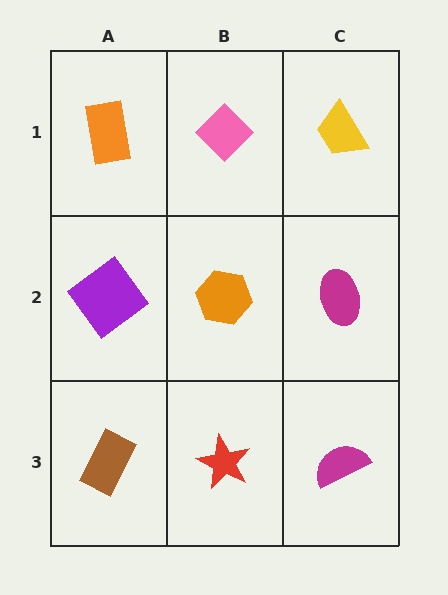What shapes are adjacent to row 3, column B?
An orange hexagon (row 2, column B), a brown rectangle (row 3, column A), a magenta semicircle (row 3, column C).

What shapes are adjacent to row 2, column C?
A yellow trapezoid (row 1, column C), a magenta semicircle (row 3, column C), an orange hexagon (row 2, column B).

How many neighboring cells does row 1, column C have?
2.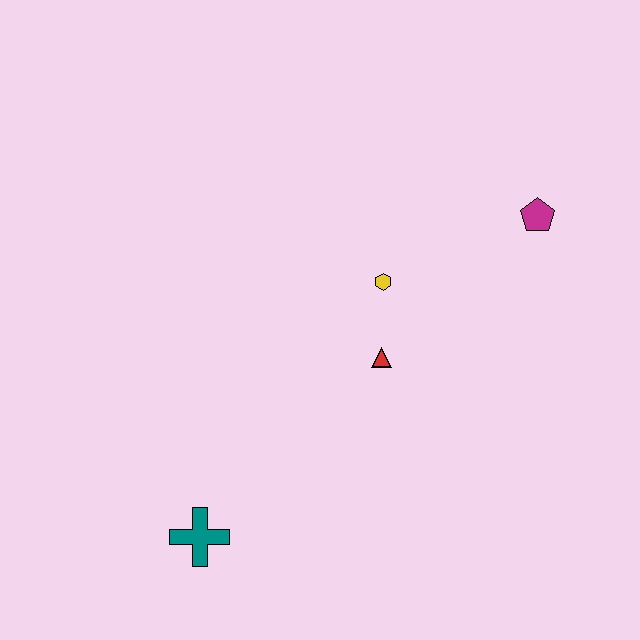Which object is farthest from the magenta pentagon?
The teal cross is farthest from the magenta pentagon.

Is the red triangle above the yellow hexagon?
No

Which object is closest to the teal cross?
The red triangle is closest to the teal cross.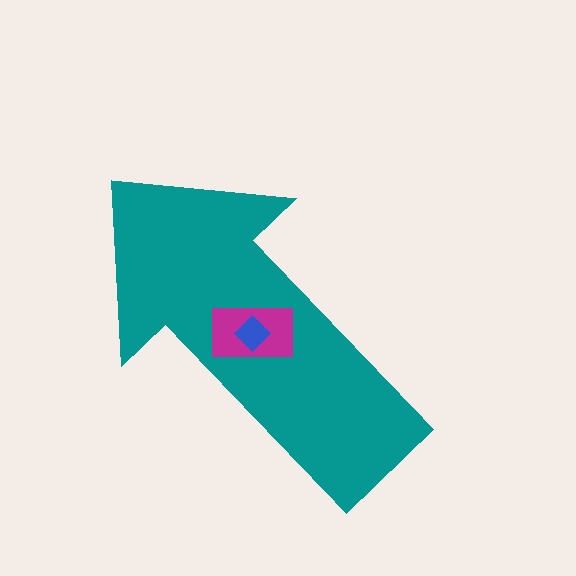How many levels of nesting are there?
3.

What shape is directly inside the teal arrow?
The magenta rectangle.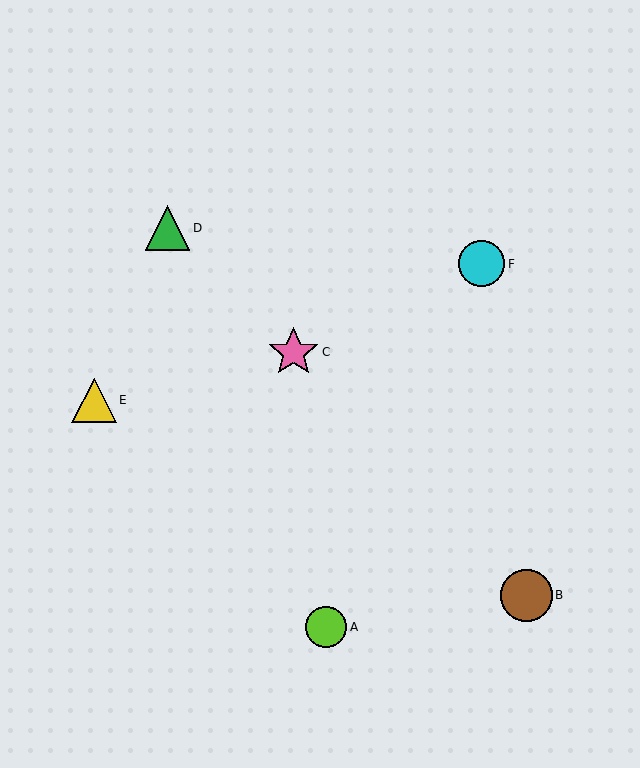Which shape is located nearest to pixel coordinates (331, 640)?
The lime circle (labeled A) at (326, 627) is nearest to that location.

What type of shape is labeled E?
Shape E is a yellow triangle.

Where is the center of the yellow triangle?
The center of the yellow triangle is at (94, 400).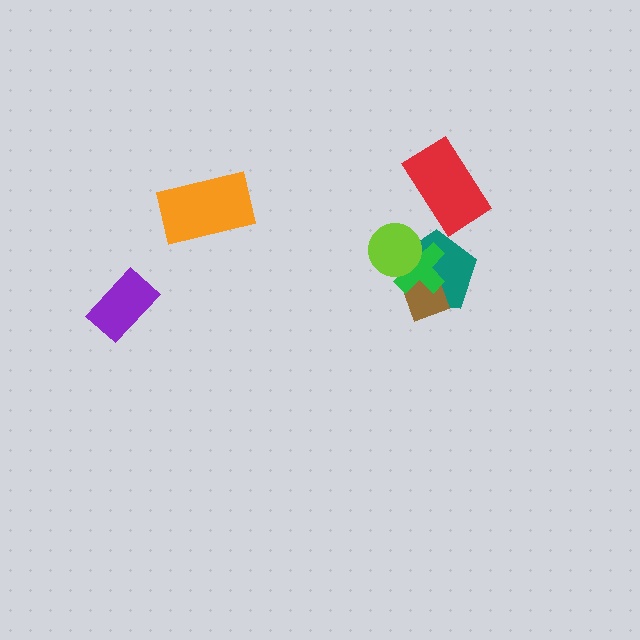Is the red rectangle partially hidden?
No, no other shape covers it.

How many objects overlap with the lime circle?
2 objects overlap with the lime circle.